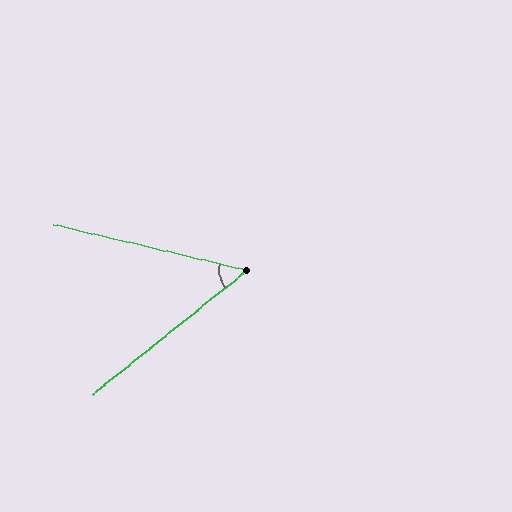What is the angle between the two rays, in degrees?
Approximately 52 degrees.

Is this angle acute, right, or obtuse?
It is acute.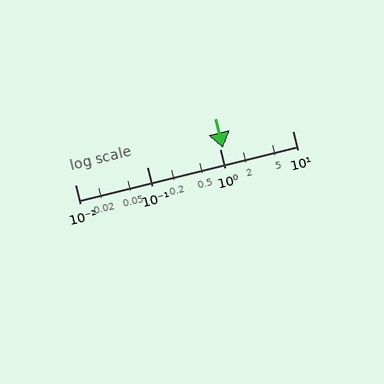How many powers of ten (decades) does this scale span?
The scale spans 3 decades, from 0.01 to 10.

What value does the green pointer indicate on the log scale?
The pointer indicates approximately 1.1.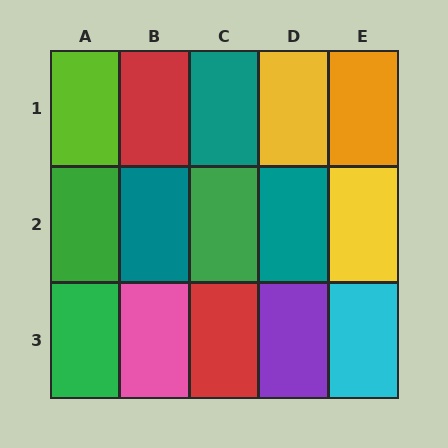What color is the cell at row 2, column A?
Green.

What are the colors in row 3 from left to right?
Green, pink, red, purple, cyan.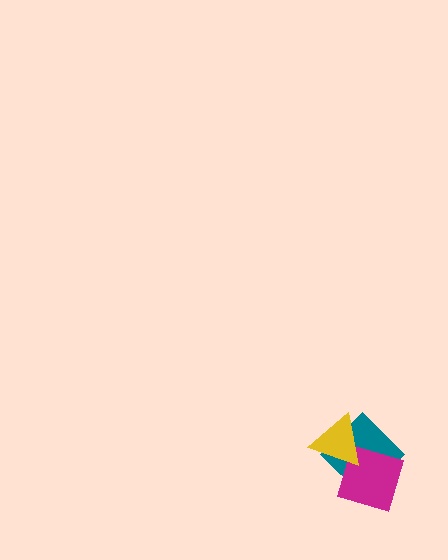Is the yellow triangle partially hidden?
No, no other shape covers it.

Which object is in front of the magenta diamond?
The yellow triangle is in front of the magenta diamond.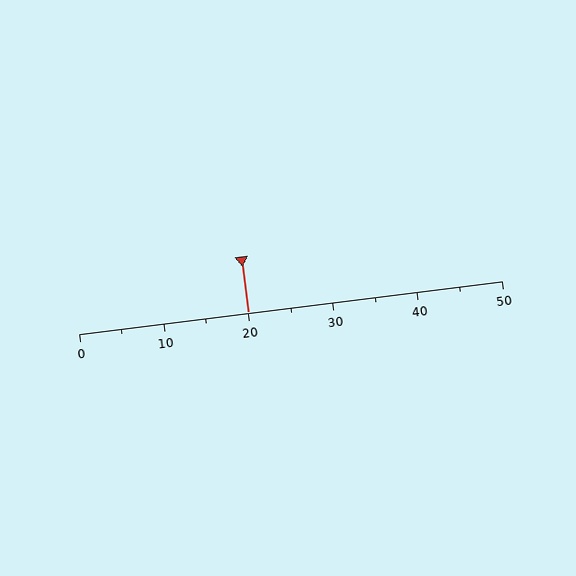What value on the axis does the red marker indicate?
The marker indicates approximately 20.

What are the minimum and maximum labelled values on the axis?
The axis runs from 0 to 50.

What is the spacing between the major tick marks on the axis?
The major ticks are spaced 10 apart.